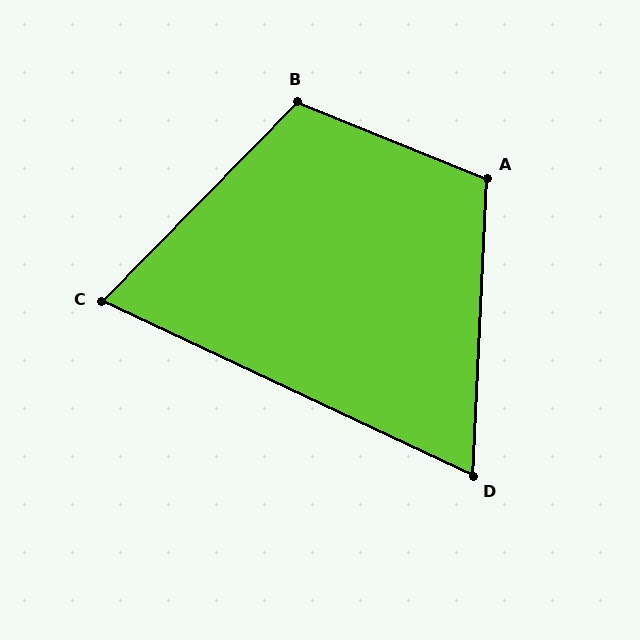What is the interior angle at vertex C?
Approximately 71 degrees (acute).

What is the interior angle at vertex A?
Approximately 109 degrees (obtuse).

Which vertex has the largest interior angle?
B, at approximately 112 degrees.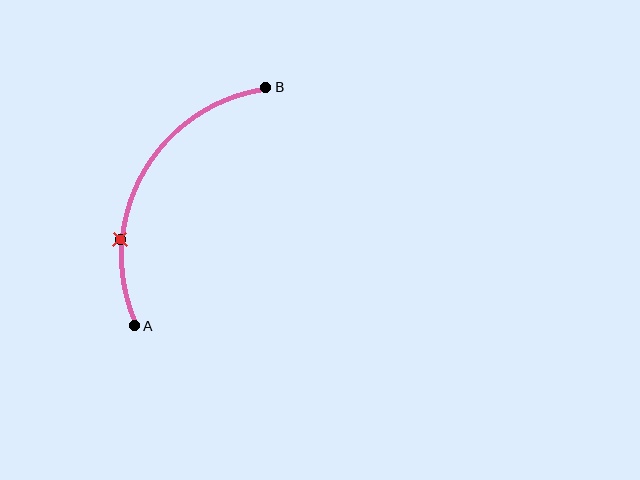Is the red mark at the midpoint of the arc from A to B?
No. The red mark lies on the arc but is closer to endpoint A. The arc midpoint would be at the point on the curve equidistant along the arc from both A and B.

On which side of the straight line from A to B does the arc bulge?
The arc bulges to the left of the straight line connecting A and B.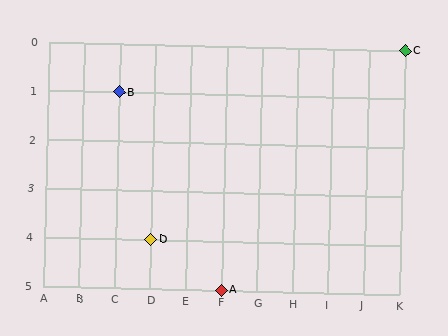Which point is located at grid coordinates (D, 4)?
Point D is at (D, 4).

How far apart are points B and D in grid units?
Points B and D are 1 column and 3 rows apart (about 3.2 grid units diagonally).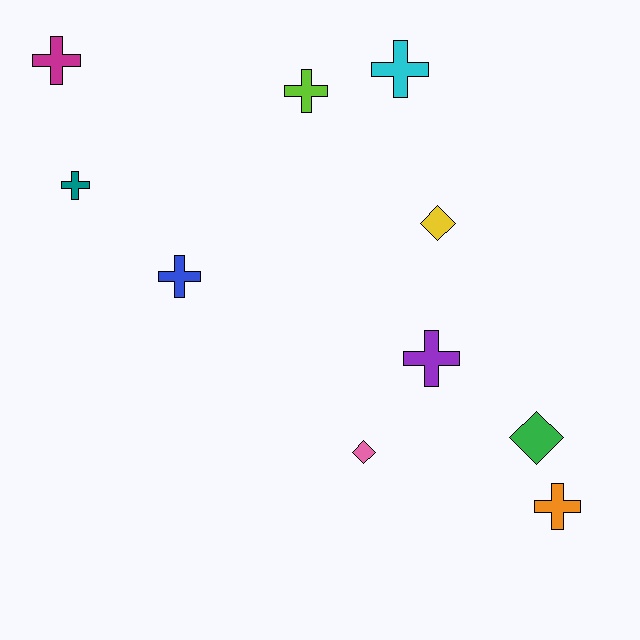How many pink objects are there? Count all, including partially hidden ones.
There is 1 pink object.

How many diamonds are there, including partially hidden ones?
There are 3 diamonds.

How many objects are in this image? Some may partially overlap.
There are 10 objects.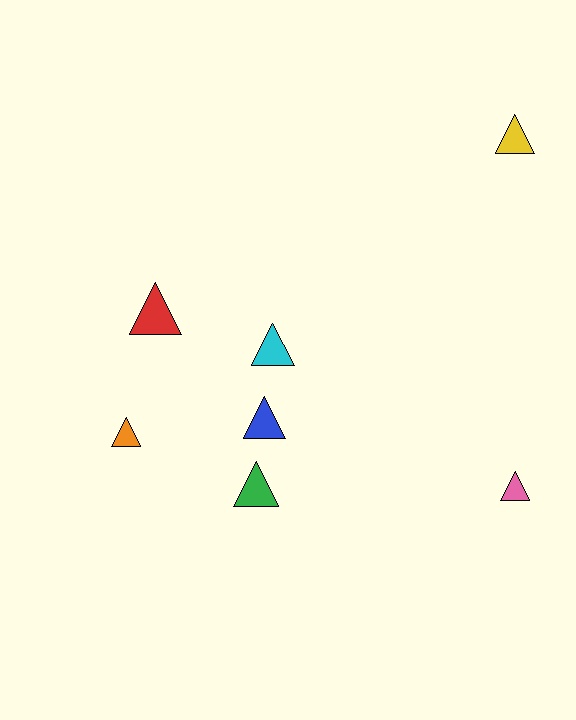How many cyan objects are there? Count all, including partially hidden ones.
There is 1 cyan object.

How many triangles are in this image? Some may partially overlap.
There are 7 triangles.